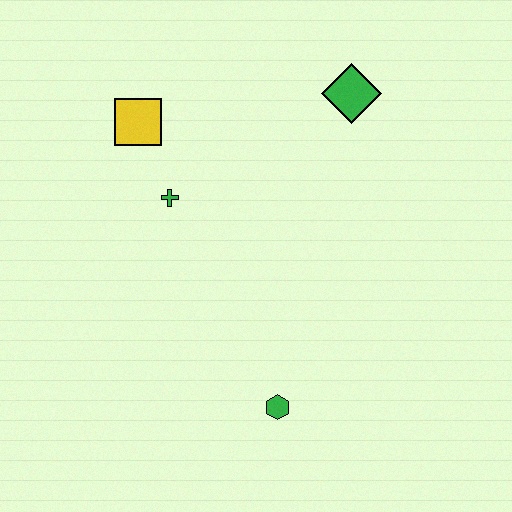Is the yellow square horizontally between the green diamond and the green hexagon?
No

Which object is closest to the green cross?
The yellow square is closest to the green cross.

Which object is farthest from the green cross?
The green hexagon is farthest from the green cross.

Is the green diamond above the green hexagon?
Yes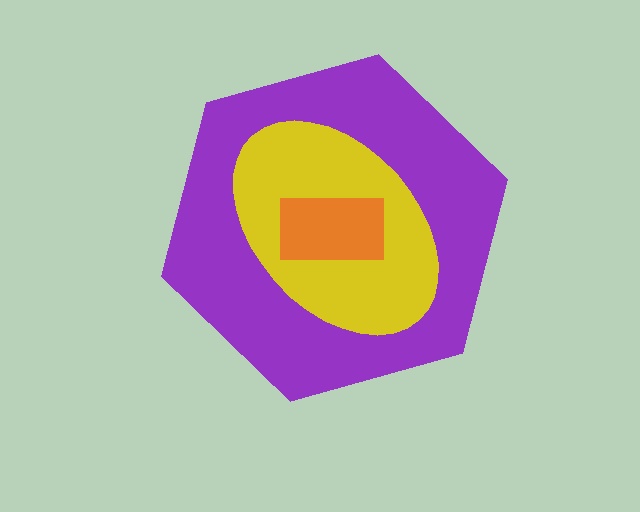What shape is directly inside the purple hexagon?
The yellow ellipse.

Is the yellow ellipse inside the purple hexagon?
Yes.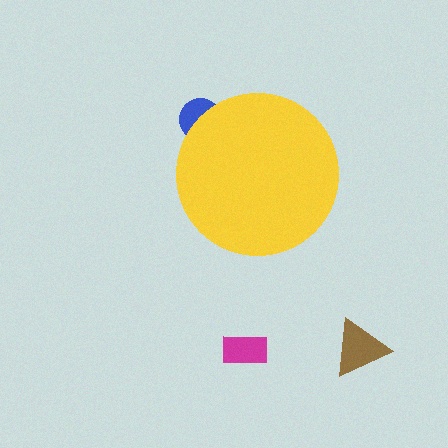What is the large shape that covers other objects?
A yellow circle.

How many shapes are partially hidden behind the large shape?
1 shape is partially hidden.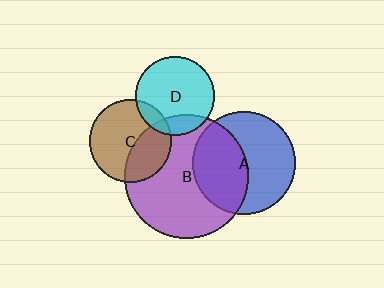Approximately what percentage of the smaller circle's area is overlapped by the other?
Approximately 35%.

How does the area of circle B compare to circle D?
Approximately 2.5 times.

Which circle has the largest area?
Circle B (purple).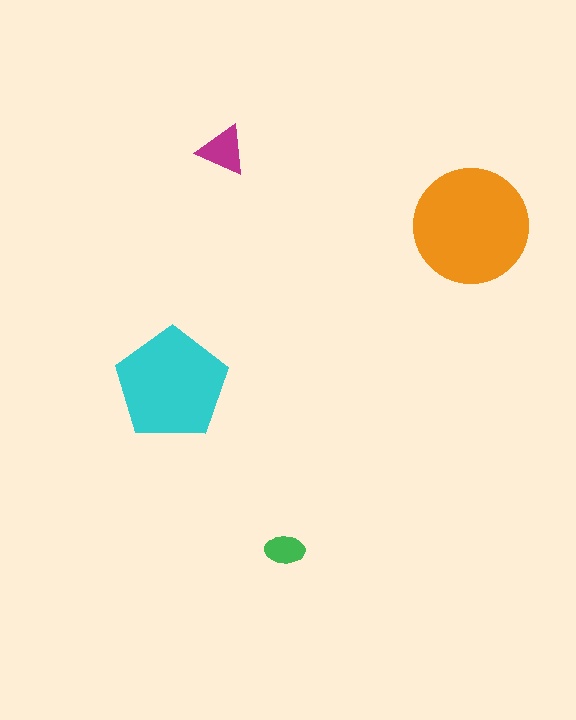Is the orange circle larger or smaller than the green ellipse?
Larger.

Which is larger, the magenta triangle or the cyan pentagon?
The cyan pentagon.